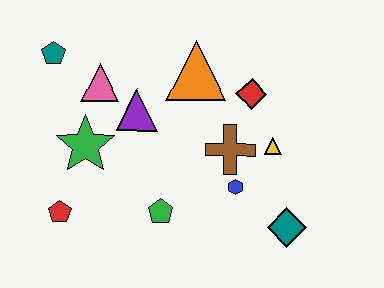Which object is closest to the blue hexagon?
The brown cross is closest to the blue hexagon.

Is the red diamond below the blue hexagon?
No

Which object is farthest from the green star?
The teal diamond is farthest from the green star.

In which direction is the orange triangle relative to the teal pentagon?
The orange triangle is to the right of the teal pentagon.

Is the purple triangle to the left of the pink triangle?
No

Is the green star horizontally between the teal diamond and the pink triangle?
No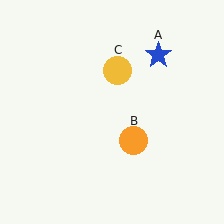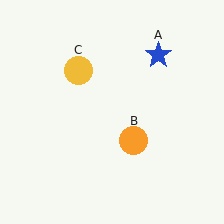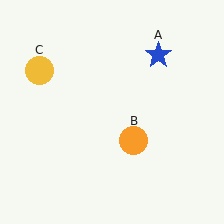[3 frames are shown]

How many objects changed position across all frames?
1 object changed position: yellow circle (object C).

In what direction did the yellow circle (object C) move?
The yellow circle (object C) moved left.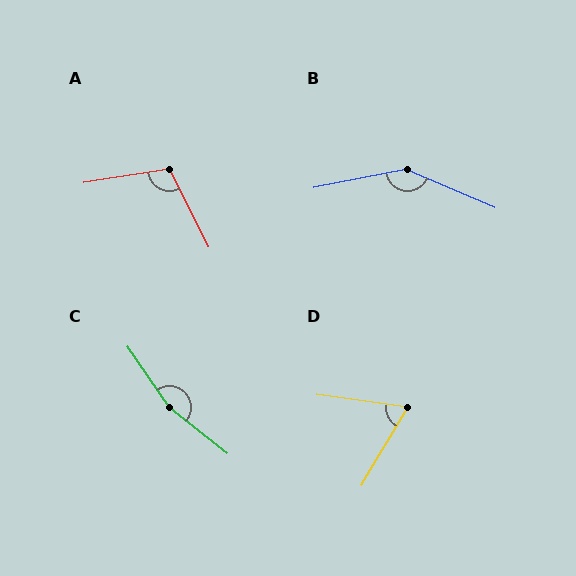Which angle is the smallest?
D, at approximately 67 degrees.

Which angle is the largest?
C, at approximately 163 degrees.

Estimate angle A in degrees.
Approximately 108 degrees.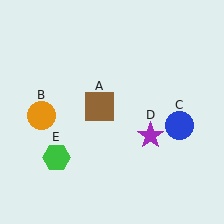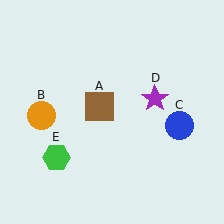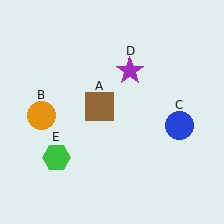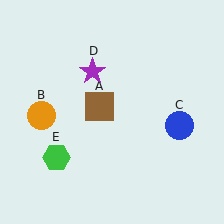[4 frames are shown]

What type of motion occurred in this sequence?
The purple star (object D) rotated counterclockwise around the center of the scene.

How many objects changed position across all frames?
1 object changed position: purple star (object D).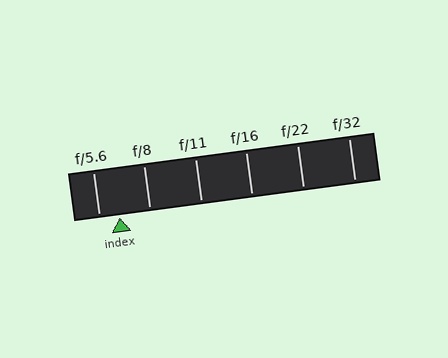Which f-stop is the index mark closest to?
The index mark is closest to f/5.6.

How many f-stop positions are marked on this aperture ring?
There are 6 f-stop positions marked.